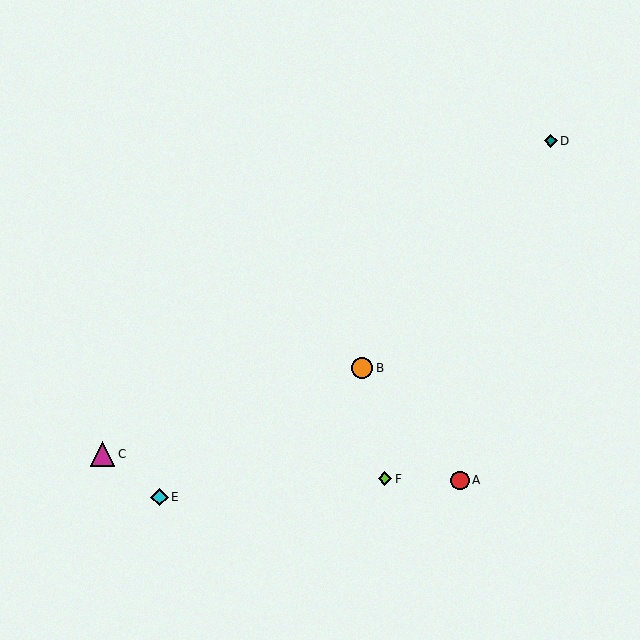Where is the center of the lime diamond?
The center of the lime diamond is at (385, 479).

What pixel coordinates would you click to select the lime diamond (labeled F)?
Click at (385, 479) to select the lime diamond F.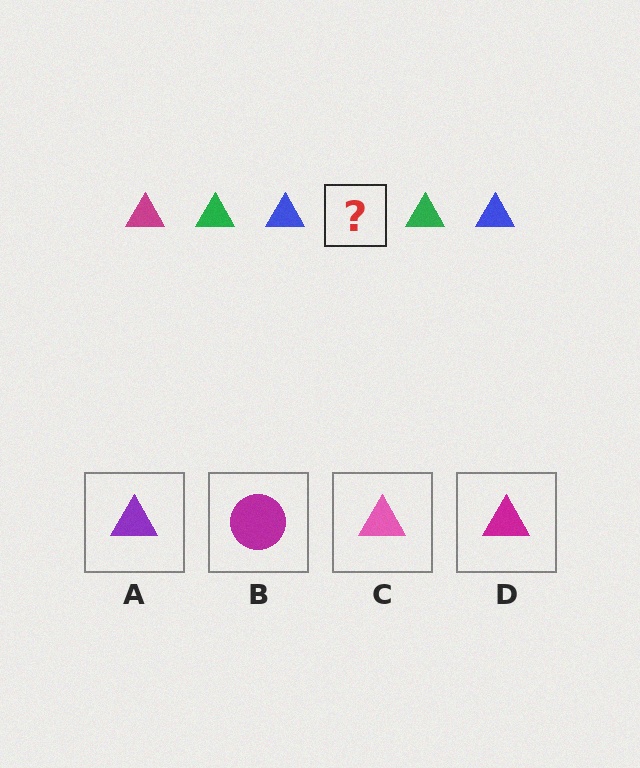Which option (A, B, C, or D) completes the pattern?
D.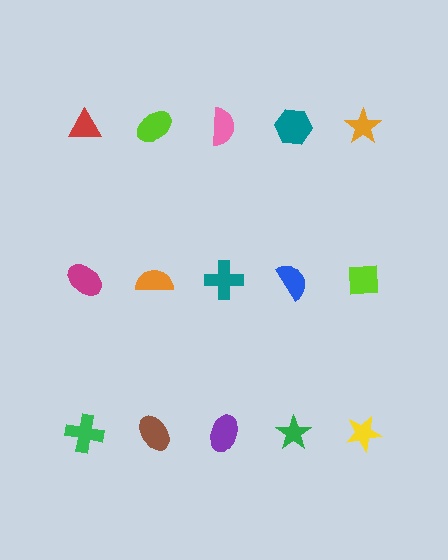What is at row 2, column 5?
A lime square.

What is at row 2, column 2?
An orange semicircle.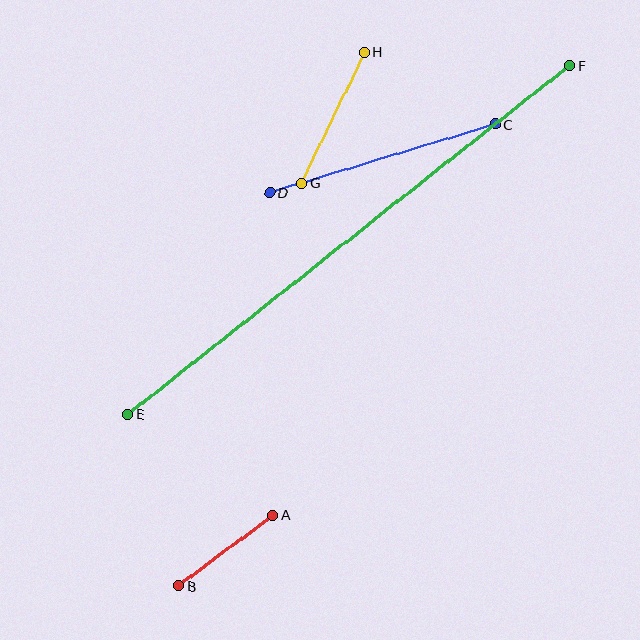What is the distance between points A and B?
The distance is approximately 118 pixels.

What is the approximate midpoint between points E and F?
The midpoint is at approximately (349, 240) pixels.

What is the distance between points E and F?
The distance is approximately 563 pixels.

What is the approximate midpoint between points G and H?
The midpoint is at approximately (333, 118) pixels.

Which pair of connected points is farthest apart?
Points E and F are farthest apart.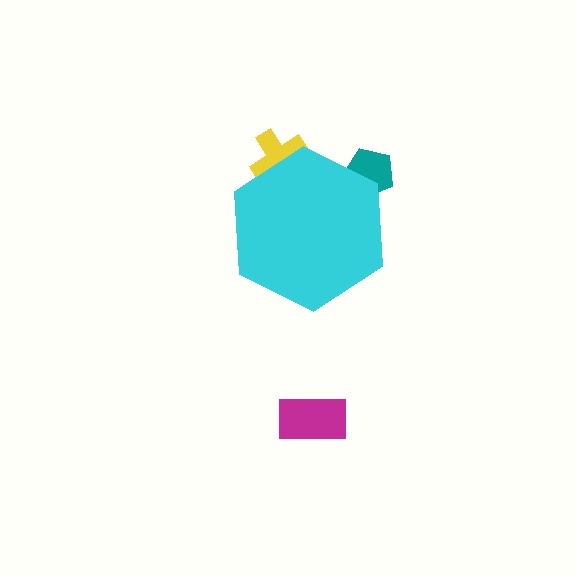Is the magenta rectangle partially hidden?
No, the magenta rectangle is fully visible.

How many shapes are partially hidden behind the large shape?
2 shapes are partially hidden.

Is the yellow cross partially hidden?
Yes, the yellow cross is partially hidden behind the cyan hexagon.